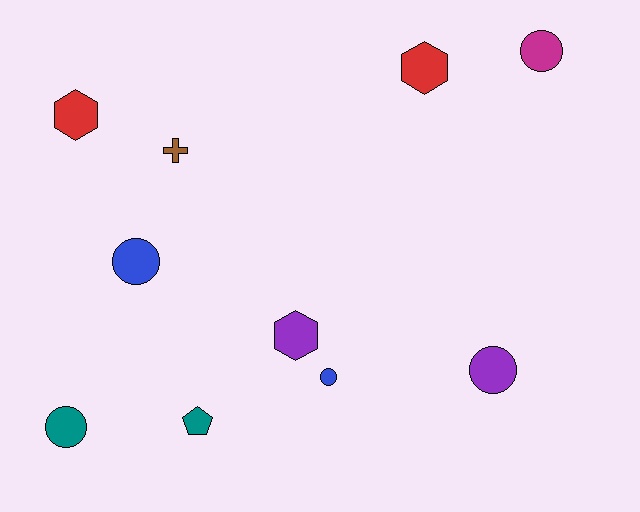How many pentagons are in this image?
There is 1 pentagon.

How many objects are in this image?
There are 10 objects.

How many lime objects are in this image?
There are no lime objects.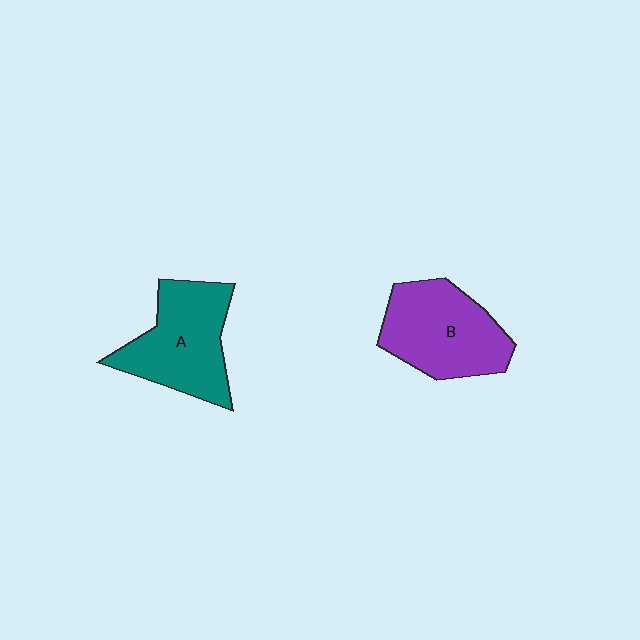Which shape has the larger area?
Shape B (purple).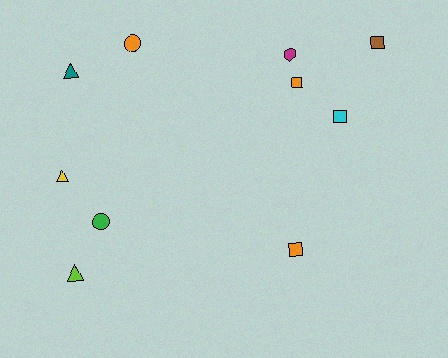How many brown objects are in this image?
There is 1 brown object.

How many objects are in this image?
There are 10 objects.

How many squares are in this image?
There are 4 squares.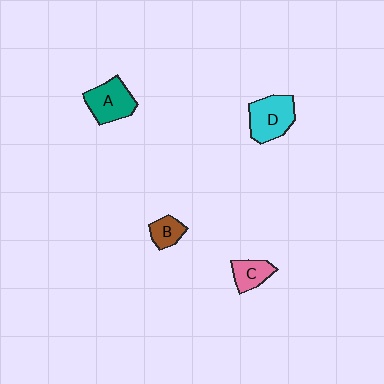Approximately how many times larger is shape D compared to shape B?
Approximately 2.1 times.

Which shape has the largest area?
Shape D (cyan).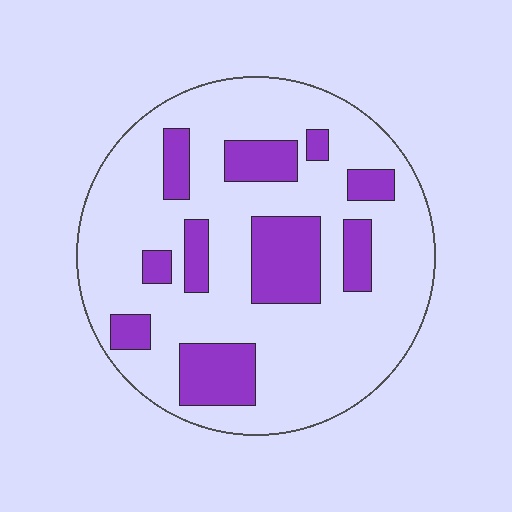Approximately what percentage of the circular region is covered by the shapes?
Approximately 25%.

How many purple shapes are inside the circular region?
10.